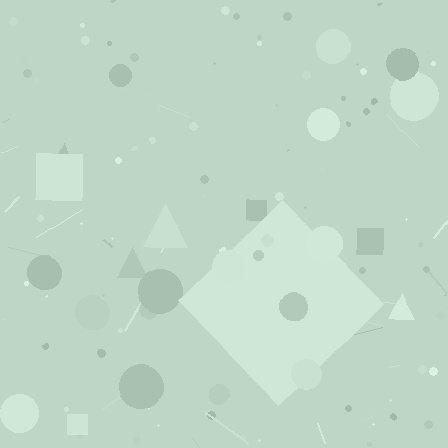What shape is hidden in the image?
A diamond is hidden in the image.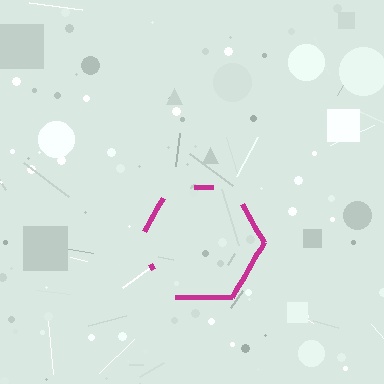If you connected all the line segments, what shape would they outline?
They would outline a hexagon.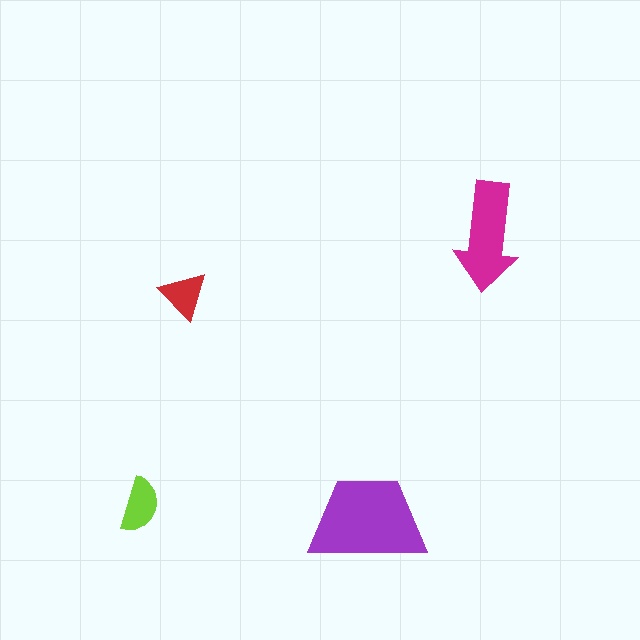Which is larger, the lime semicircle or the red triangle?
The lime semicircle.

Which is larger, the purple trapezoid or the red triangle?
The purple trapezoid.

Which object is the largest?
The purple trapezoid.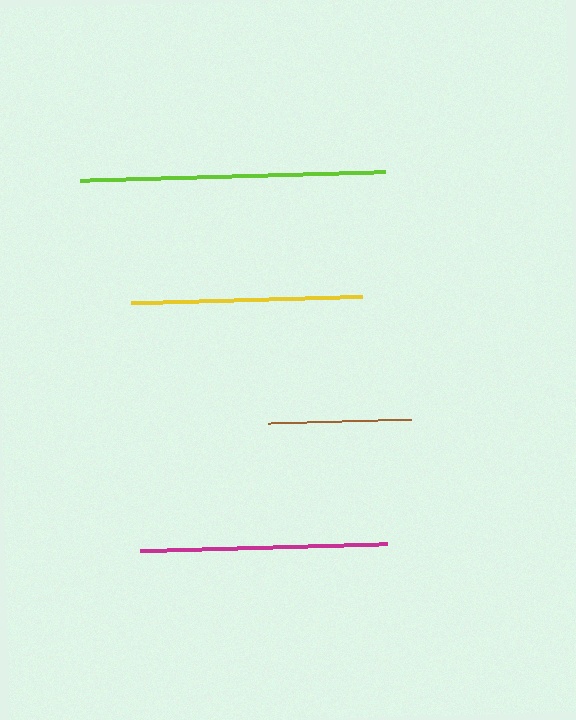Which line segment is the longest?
The lime line is the longest at approximately 304 pixels.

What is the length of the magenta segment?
The magenta segment is approximately 247 pixels long.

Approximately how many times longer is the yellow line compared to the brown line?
The yellow line is approximately 1.6 times the length of the brown line.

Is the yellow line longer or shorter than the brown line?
The yellow line is longer than the brown line.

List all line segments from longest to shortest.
From longest to shortest: lime, magenta, yellow, brown.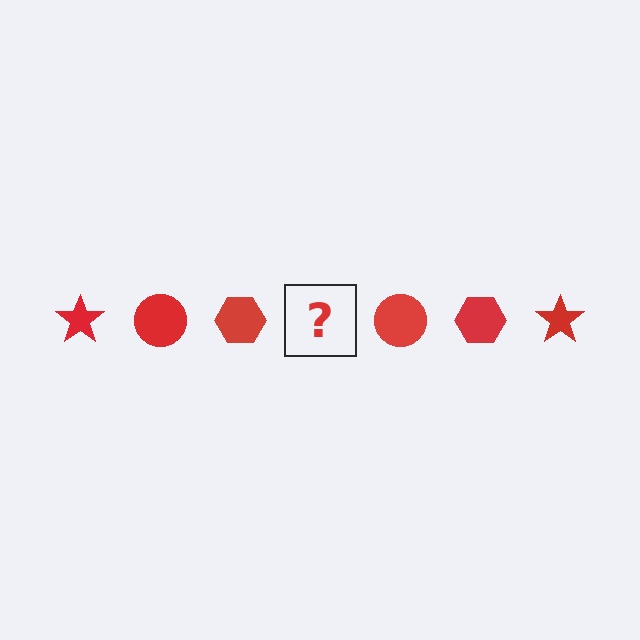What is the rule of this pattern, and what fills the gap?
The rule is that the pattern cycles through star, circle, hexagon shapes in red. The gap should be filled with a red star.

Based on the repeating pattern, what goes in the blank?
The blank should be a red star.